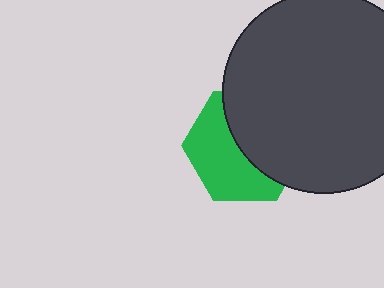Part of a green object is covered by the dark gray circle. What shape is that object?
It is a hexagon.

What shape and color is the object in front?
The object in front is a dark gray circle.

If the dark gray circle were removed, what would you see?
You would see the complete green hexagon.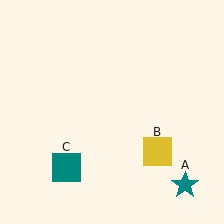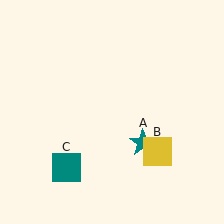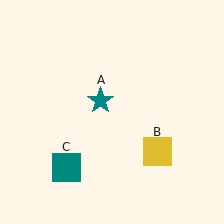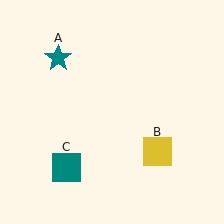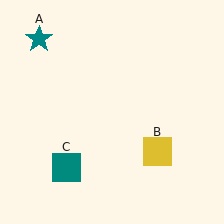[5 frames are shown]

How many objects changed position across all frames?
1 object changed position: teal star (object A).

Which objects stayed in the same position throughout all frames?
Yellow square (object B) and teal square (object C) remained stationary.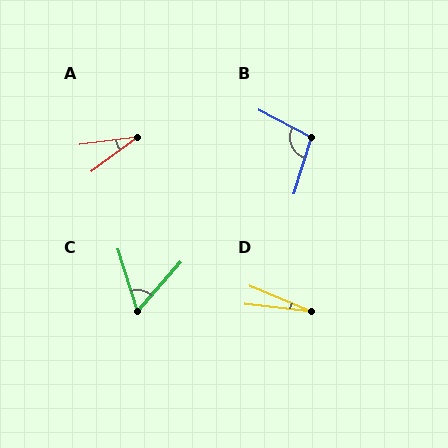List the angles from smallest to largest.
D (16°), A (29°), C (59°), B (101°).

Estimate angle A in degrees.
Approximately 29 degrees.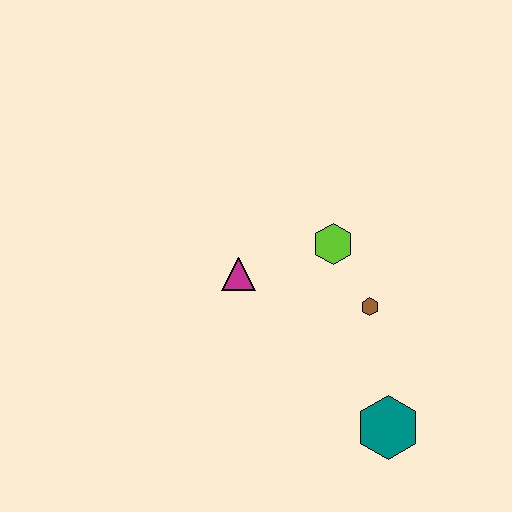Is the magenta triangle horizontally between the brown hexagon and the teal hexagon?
No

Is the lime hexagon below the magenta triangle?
No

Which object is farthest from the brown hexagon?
The magenta triangle is farthest from the brown hexagon.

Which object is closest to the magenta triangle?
The lime hexagon is closest to the magenta triangle.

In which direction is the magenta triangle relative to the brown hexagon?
The magenta triangle is to the left of the brown hexagon.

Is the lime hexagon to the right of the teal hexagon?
No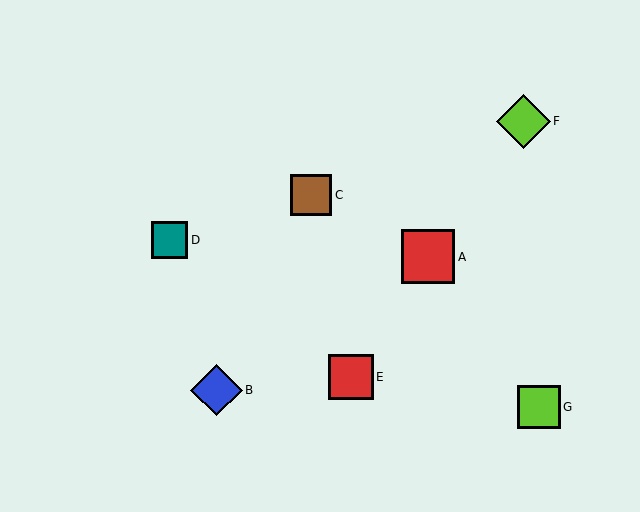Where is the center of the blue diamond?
The center of the blue diamond is at (216, 390).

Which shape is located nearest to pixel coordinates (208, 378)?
The blue diamond (labeled B) at (216, 390) is nearest to that location.